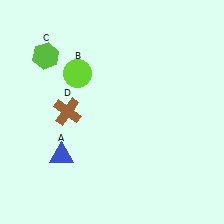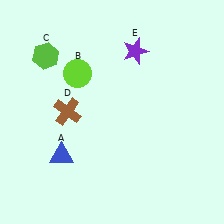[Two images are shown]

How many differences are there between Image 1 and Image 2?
There is 1 difference between the two images.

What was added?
A purple star (E) was added in Image 2.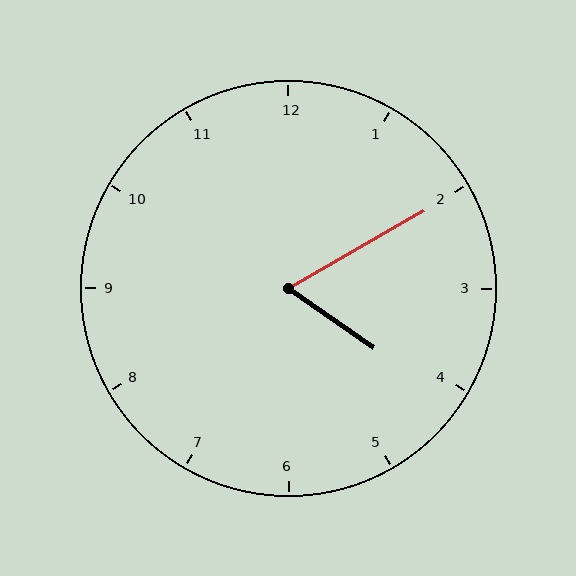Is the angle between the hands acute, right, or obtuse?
It is acute.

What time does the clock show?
4:10.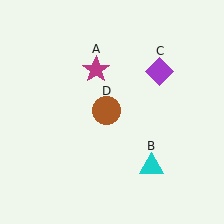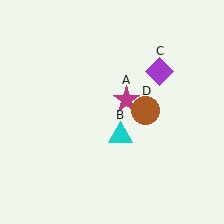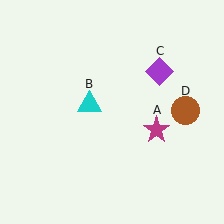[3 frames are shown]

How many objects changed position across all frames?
3 objects changed position: magenta star (object A), cyan triangle (object B), brown circle (object D).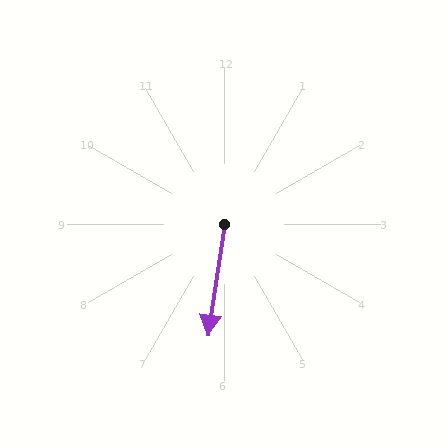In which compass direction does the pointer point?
South.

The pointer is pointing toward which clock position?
Roughly 6 o'clock.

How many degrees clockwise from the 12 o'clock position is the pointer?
Approximately 189 degrees.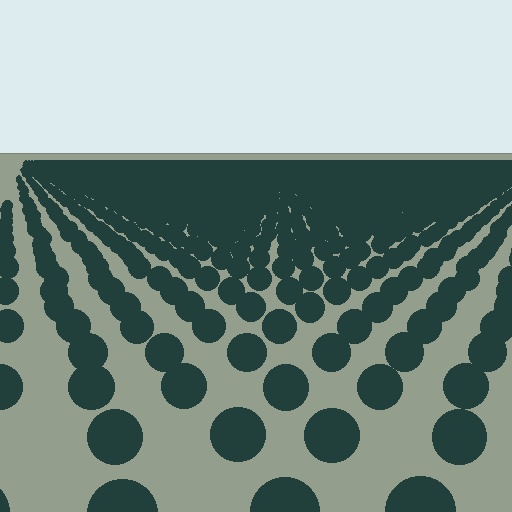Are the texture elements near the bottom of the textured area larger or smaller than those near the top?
Larger. Near the bottom, elements are closer to the viewer and appear at a bigger on-screen size.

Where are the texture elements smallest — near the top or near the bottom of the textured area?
Near the top.